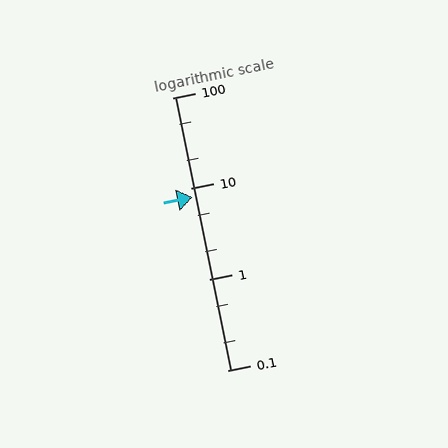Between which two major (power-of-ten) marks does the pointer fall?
The pointer is between 1 and 10.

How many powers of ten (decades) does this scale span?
The scale spans 3 decades, from 0.1 to 100.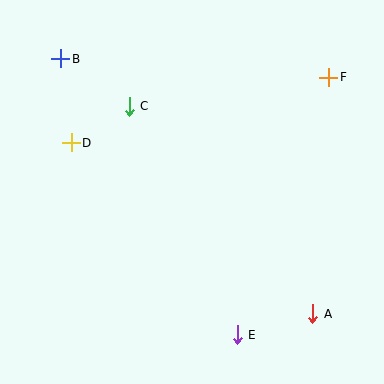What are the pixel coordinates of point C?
Point C is at (129, 106).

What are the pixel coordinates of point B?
Point B is at (61, 59).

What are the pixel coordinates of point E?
Point E is at (237, 335).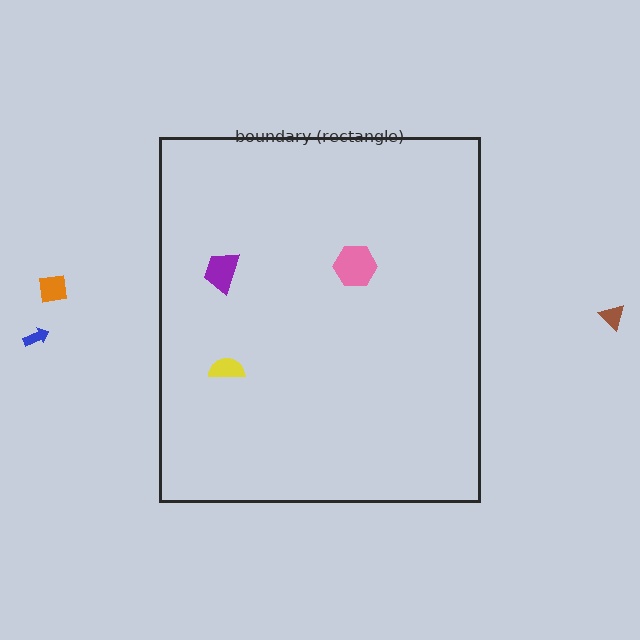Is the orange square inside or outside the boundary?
Outside.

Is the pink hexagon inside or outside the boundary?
Inside.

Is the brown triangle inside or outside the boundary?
Outside.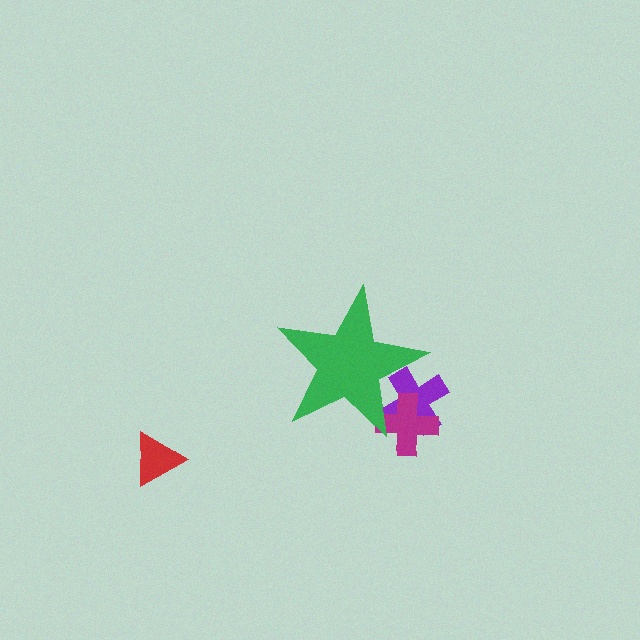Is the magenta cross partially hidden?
Yes, the magenta cross is partially hidden behind the green star.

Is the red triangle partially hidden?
No, the red triangle is fully visible.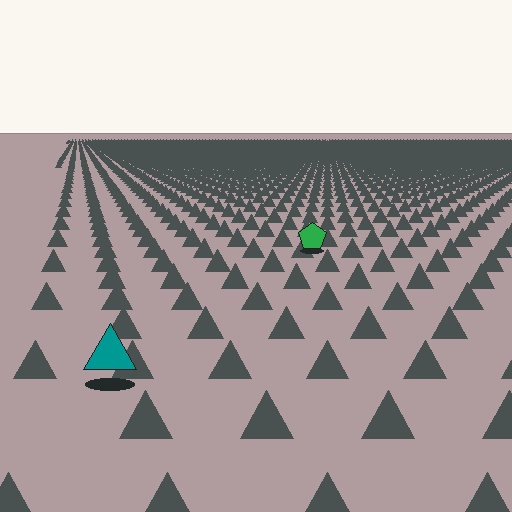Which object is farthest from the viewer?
The green pentagon is farthest from the viewer. It appears smaller and the ground texture around it is denser.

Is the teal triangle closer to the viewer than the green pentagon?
Yes. The teal triangle is closer — you can tell from the texture gradient: the ground texture is coarser near it.